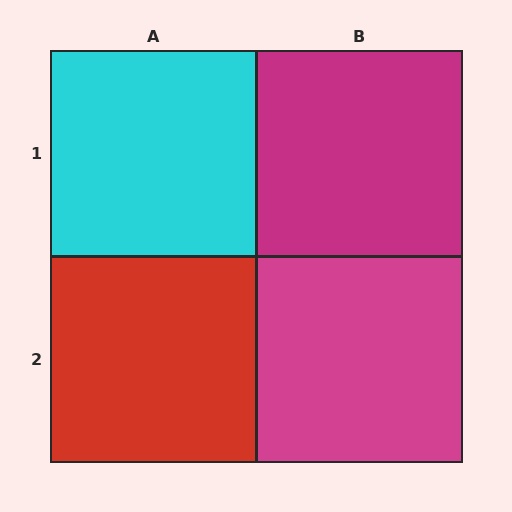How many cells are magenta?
2 cells are magenta.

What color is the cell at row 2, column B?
Magenta.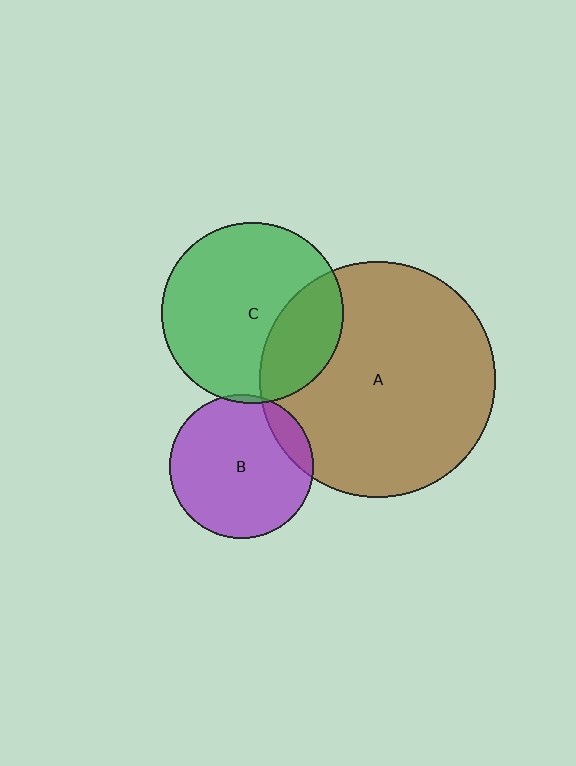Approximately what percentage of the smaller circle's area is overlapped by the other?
Approximately 10%.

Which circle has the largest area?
Circle A (brown).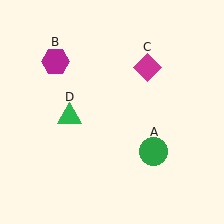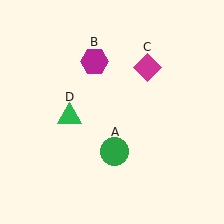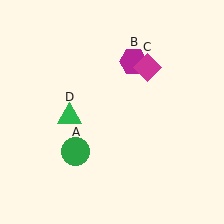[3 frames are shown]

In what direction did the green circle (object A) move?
The green circle (object A) moved left.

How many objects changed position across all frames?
2 objects changed position: green circle (object A), magenta hexagon (object B).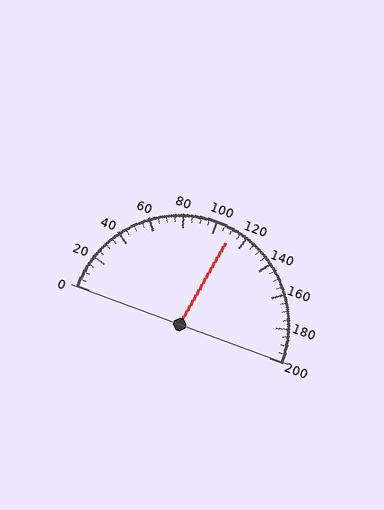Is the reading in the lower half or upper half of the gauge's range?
The reading is in the upper half of the range (0 to 200).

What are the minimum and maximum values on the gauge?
The gauge ranges from 0 to 200.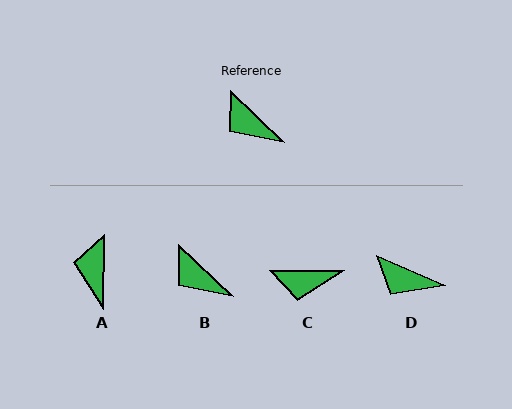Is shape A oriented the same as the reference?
No, it is off by about 47 degrees.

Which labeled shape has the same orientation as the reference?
B.